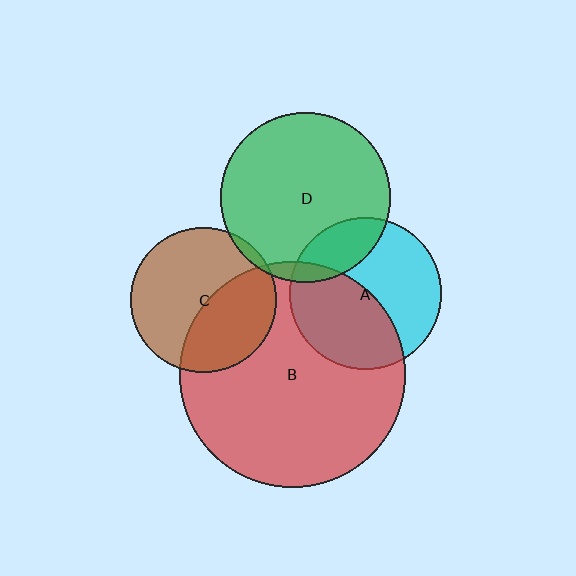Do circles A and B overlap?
Yes.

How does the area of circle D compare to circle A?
Approximately 1.3 times.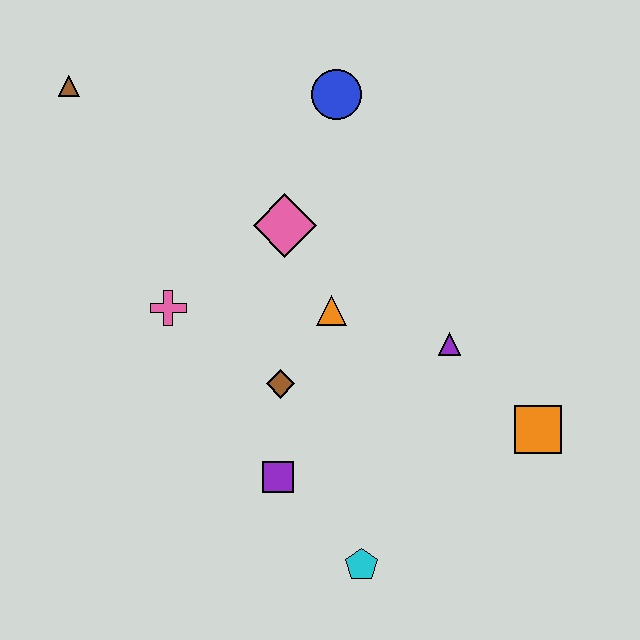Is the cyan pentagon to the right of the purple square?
Yes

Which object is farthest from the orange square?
The brown triangle is farthest from the orange square.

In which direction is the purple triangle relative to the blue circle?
The purple triangle is below the blue circle.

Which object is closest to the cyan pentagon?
The purple square is closest to the cyan pentagon.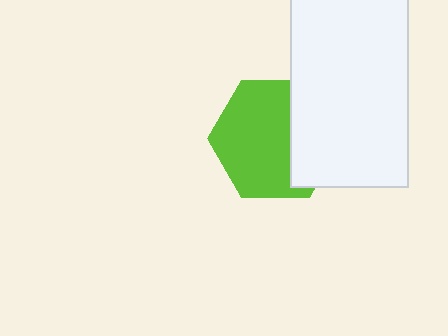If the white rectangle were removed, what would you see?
You would see the complete lime hexagon.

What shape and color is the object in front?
The object in front is a white rectangle.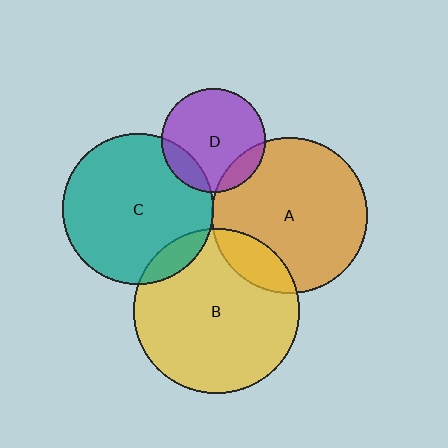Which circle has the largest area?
Circle B (yellow).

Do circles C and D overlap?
Yes.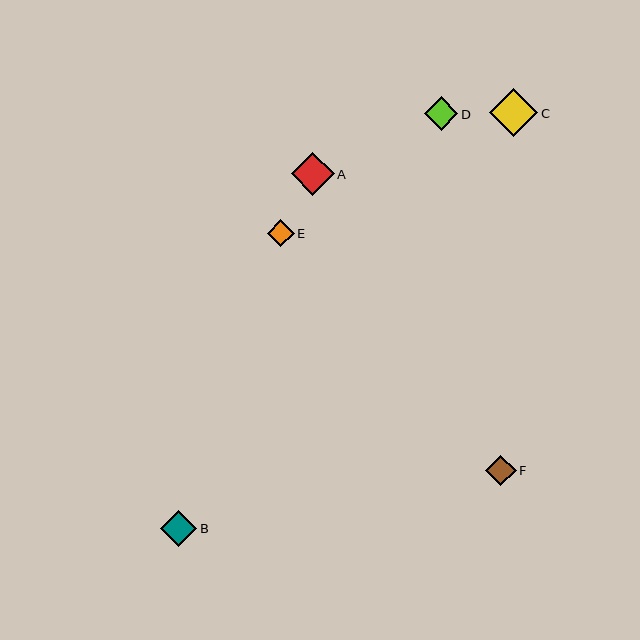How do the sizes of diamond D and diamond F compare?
Diamond D and diamond F are approximately the same size.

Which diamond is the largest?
Diamond C is the largest with a size of approximately 48 pixels.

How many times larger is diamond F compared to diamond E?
Diamond F is approximately 1.1 times the size of diamond E.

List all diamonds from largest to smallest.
From largest to smallest: C, A, B, D, F, E.